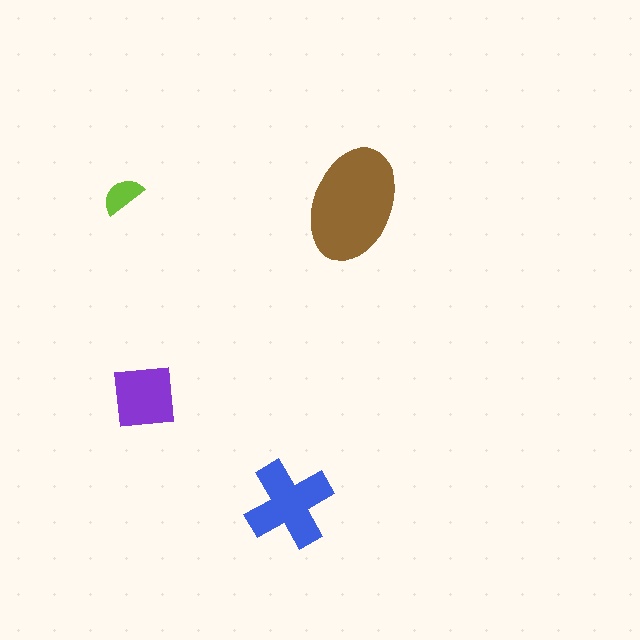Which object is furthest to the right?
The brown ellipse is rightmost.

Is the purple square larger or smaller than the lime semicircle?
Larger.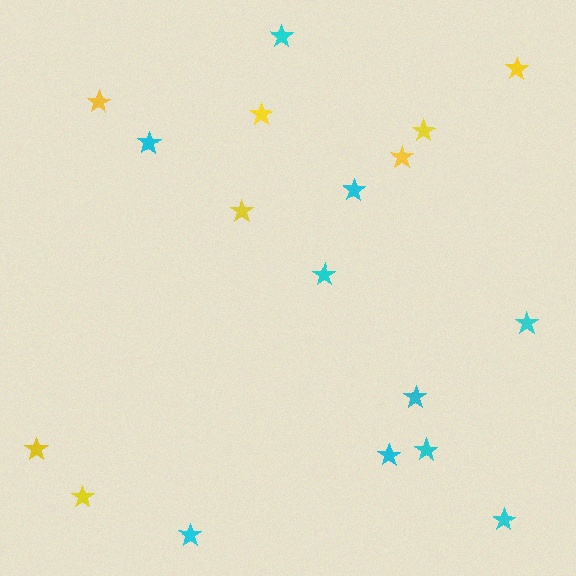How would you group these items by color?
There are 2 groups: one group of yellow stars (8) and one group of cyan stars (10).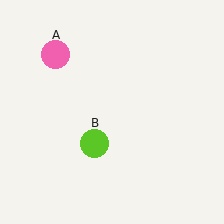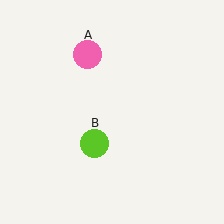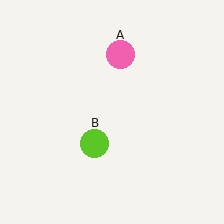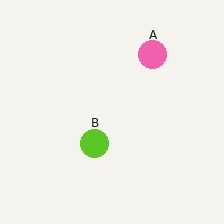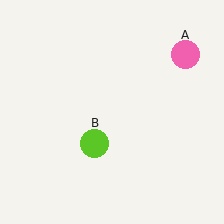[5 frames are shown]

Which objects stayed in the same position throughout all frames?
Lime circle (object B) remained stationary.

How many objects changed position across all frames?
1 object changed position: pink circle (object A).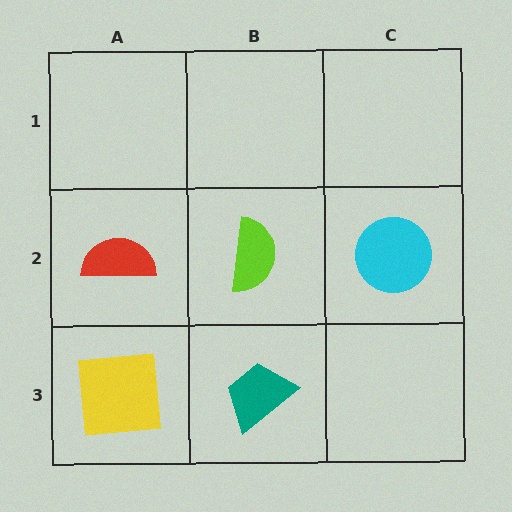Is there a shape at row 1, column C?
No, that cell is empty.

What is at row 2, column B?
A lime semicircle.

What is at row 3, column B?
A teal trapezoid.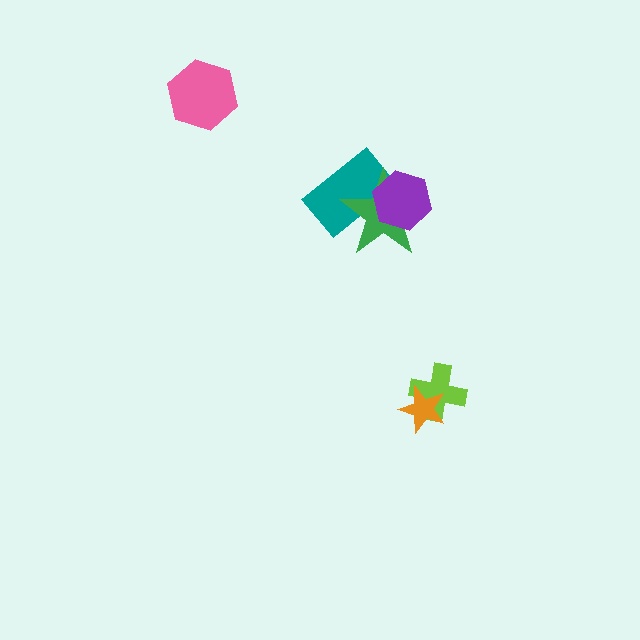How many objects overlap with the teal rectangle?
2 objects overlap with the teal rectangle.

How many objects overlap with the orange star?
1 object overlaps with the orange star.